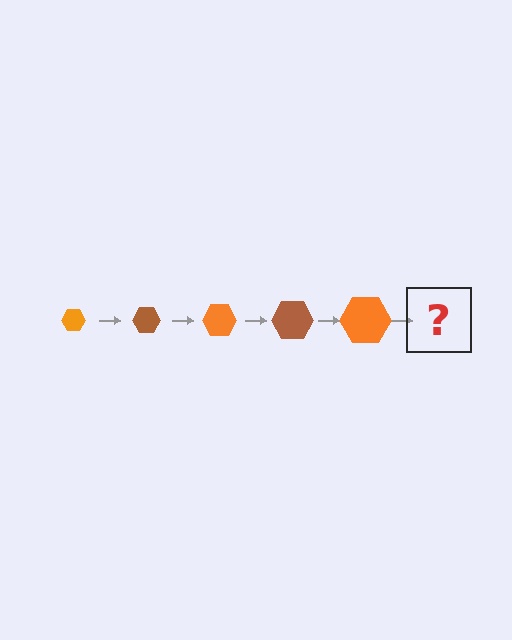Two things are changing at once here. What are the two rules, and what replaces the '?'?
The two rules are that the hexagon grows larger each step and the color cycles through orange and brown. The '?' should be a brown hexagon, larger than the previous one.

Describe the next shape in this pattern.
It should be a brown hexagon, larger than the previous one.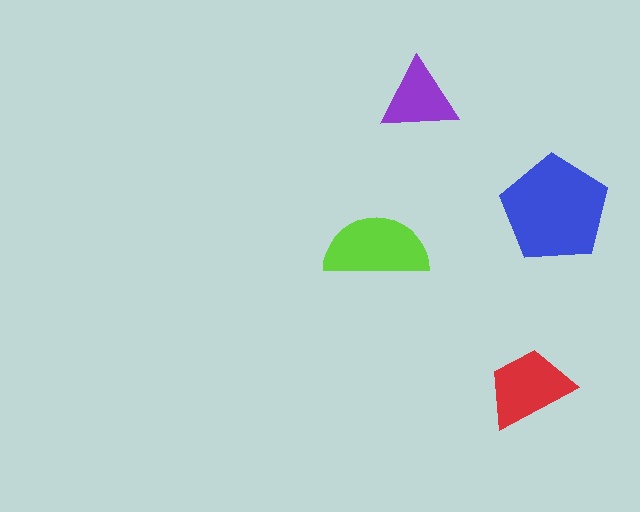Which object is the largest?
The blue pentagon.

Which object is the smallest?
The purple triangle.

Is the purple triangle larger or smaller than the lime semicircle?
Smaller.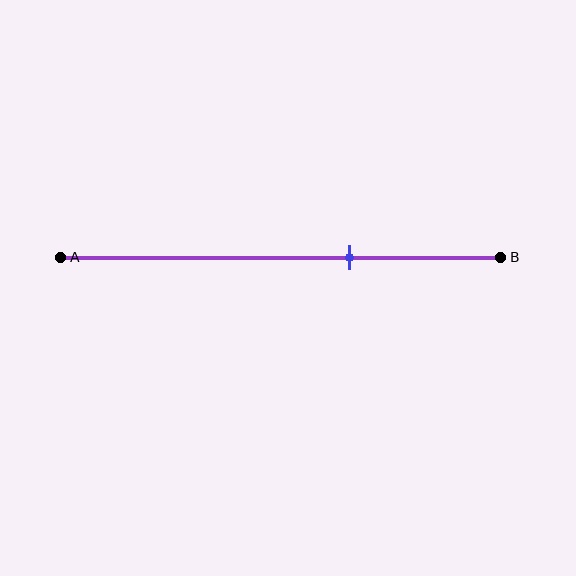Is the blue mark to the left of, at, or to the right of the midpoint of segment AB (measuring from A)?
The blue mark is to the right of the midpoint of segment AB.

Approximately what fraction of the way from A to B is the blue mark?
The blue mark is approximately 65% of the way from A to B.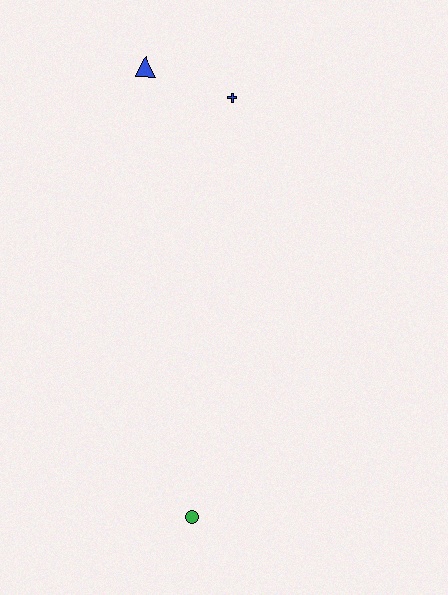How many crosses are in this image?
There is 1 cross.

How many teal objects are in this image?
There are no teal objects.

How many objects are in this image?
There are 3 objects.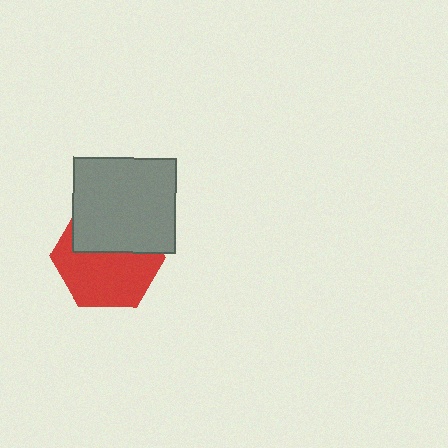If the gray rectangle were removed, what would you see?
You would see the complete red hexagon.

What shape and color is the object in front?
The object in front is a gray rectangle.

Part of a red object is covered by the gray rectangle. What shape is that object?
It is a hexagon.